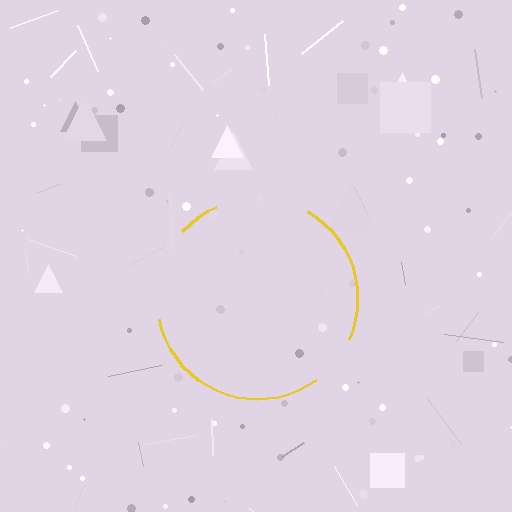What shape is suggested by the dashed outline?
The dashed outline suggests a circle.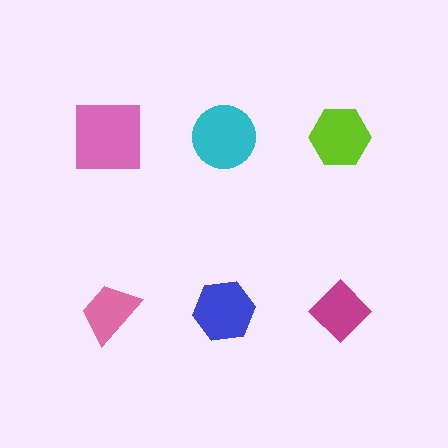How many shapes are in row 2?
3 shapes.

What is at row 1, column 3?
A lime hexagon.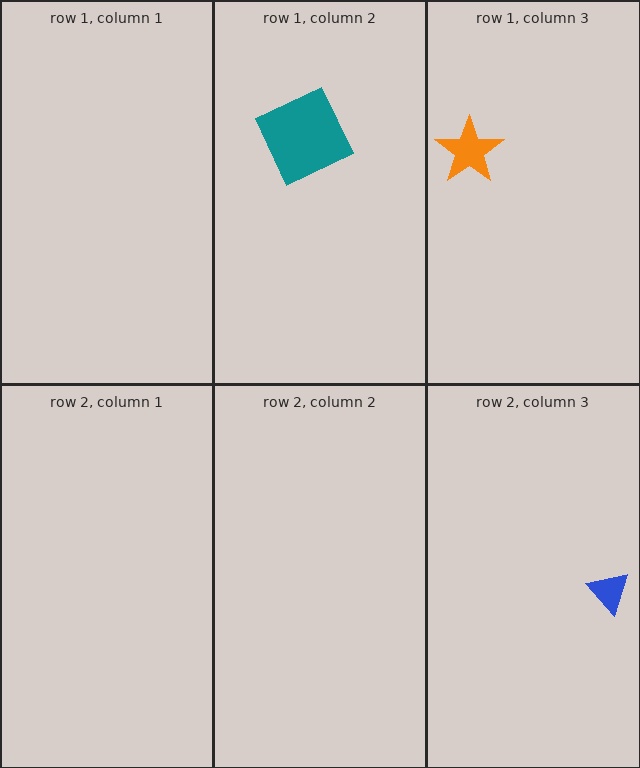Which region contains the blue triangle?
The row 2, column 3 region.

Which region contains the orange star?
The row 1, column 3 region.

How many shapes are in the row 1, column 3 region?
1.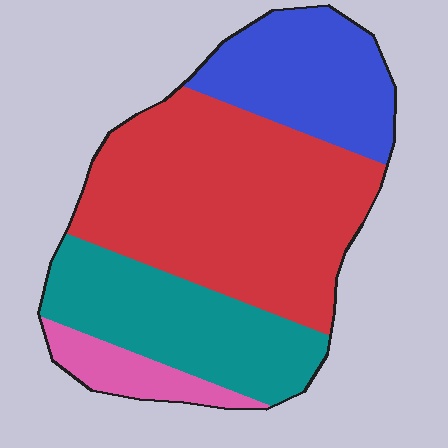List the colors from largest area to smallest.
From largest to smallest: red, teal, blue, pink.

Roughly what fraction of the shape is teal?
Teal takes up about one quarter (1/4) of the shape.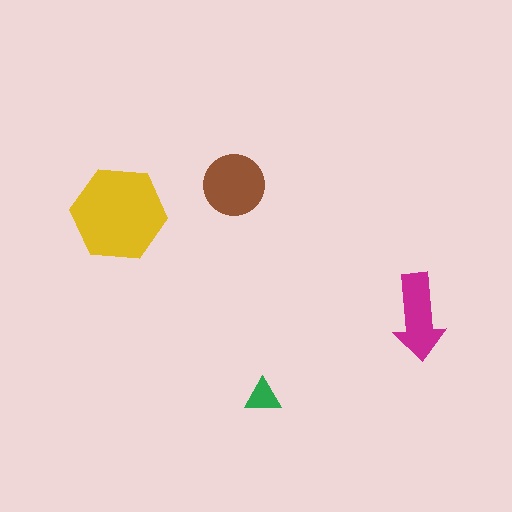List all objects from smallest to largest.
The green triangle, the magenta arrow, the brown circle, the yellow hexagon.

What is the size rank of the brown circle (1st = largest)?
2nd.